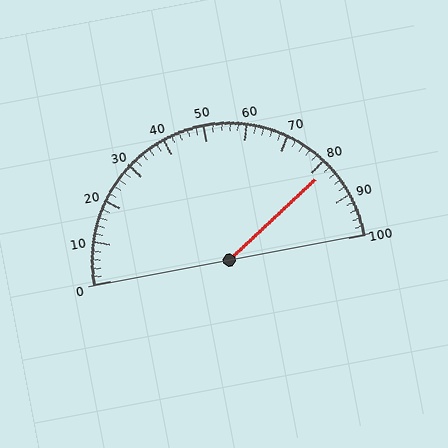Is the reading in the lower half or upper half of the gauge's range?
The reading is in the upper half of the range (0 to 100).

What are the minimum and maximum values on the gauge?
The gauge ranges from 0 to 100.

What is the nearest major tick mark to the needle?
The nearest major tick mark is 80.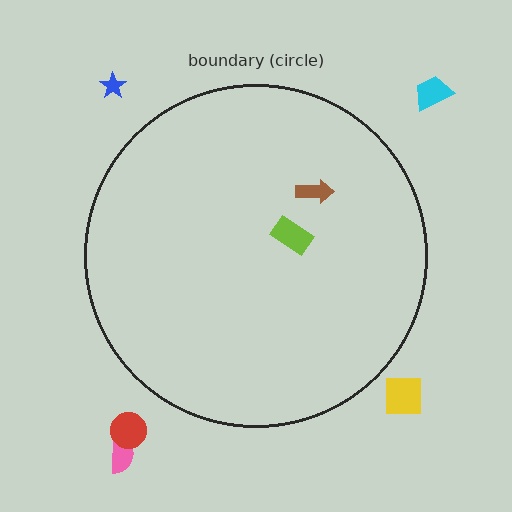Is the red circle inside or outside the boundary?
Outside.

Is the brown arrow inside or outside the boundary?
Inside.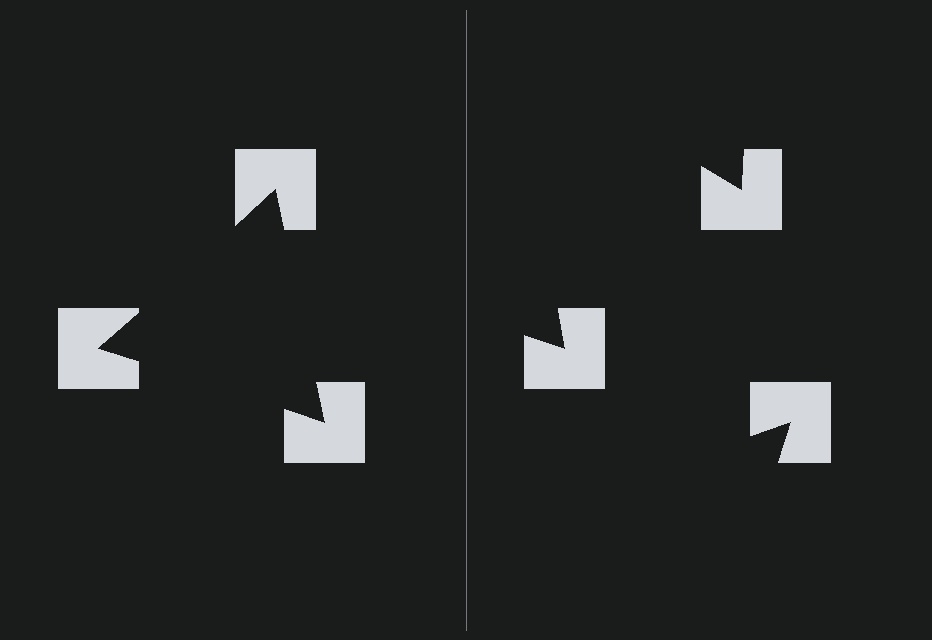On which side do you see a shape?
An illusory triangle appears on the left side. On the right side the wedge cuts are rotated, so no coherent shape forms.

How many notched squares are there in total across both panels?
6 — 3 on each side.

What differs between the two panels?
The notched squares are positioned identically on both sides; only the wedge orientations differ. On the left they align to a triangle; on the right they are misaligned.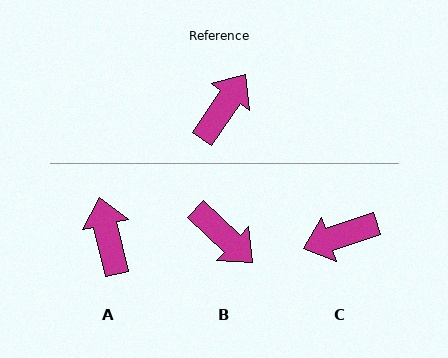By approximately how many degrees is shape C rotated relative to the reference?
Approximately 143 degrees counter-clockwise.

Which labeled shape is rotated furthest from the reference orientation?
C, about 143 degrees away.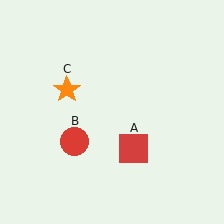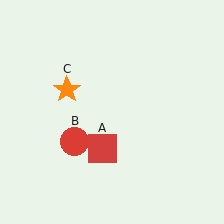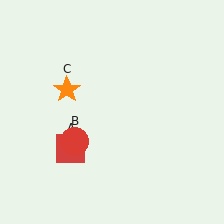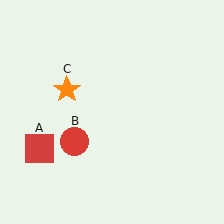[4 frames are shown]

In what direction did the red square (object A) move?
The red square (object A) moved left.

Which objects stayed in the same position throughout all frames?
Red circle (object B) and orange star (object C) remained stationary.